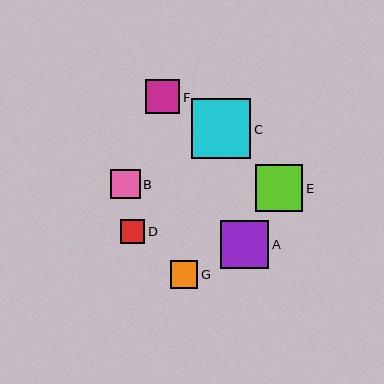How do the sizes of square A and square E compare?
Square A and square E are approximately the same size.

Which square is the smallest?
Square D is the smallest with a size of approximately 25 pixels.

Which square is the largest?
Square C is the largest with a size of approximately 60 pixels.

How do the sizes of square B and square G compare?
Square B and square G are approximately the same size.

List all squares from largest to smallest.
From largest to smallest: C, A, E, F, B, G, D.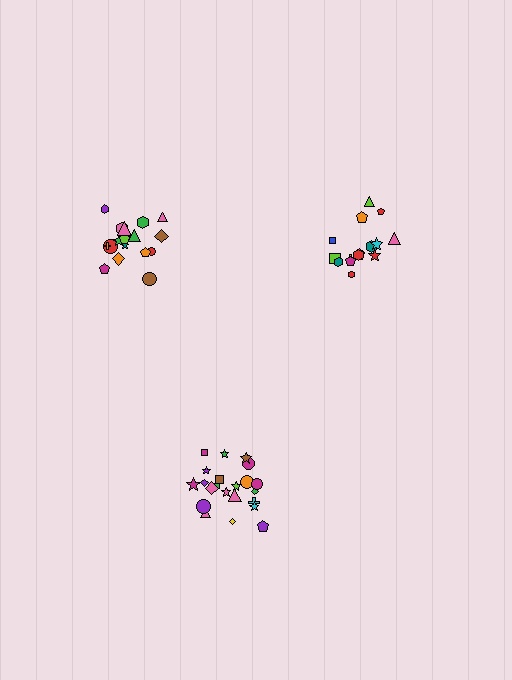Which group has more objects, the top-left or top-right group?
The top-left group.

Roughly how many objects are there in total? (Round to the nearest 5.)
Roughly 55 objects in total.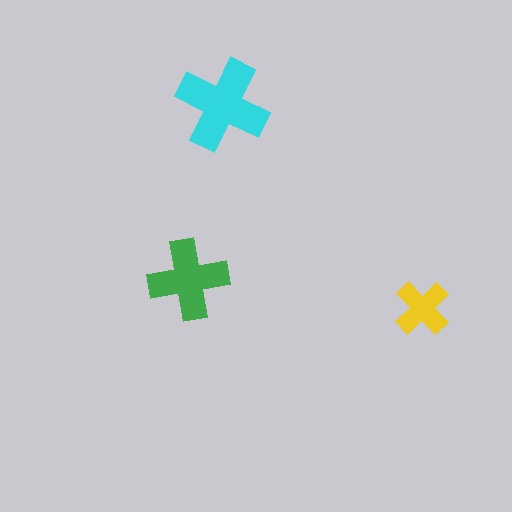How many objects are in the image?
There are 3 objects in the image.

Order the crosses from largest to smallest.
the cyan one, the green one, the yellow one.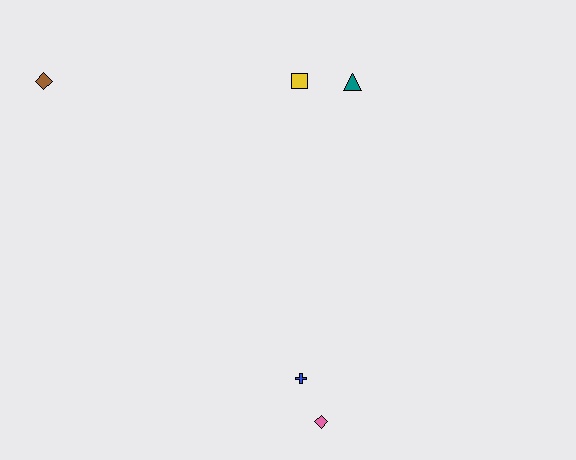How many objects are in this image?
There are 5 objects.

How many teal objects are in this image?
There is 1 teal object.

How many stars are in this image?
There are no stars.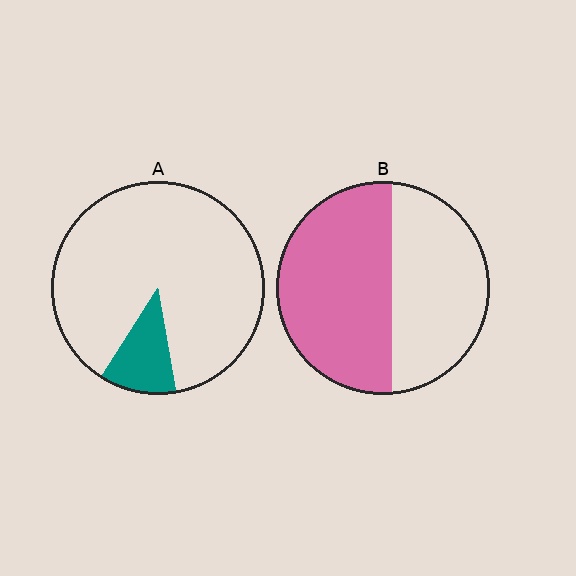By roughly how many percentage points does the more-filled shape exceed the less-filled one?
By roughly 45 percentage points (B over A).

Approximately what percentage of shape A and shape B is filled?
A is approximately 10% and B is approximately 55%.